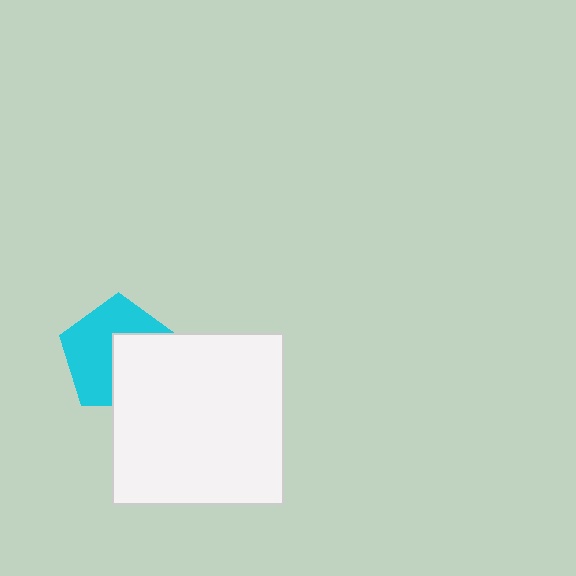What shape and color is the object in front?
The object in front is a white square.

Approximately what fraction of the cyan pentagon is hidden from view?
Roughly 43% of the cyan pentagon is hidden behind the white square.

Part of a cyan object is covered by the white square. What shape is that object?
It is a pentagon.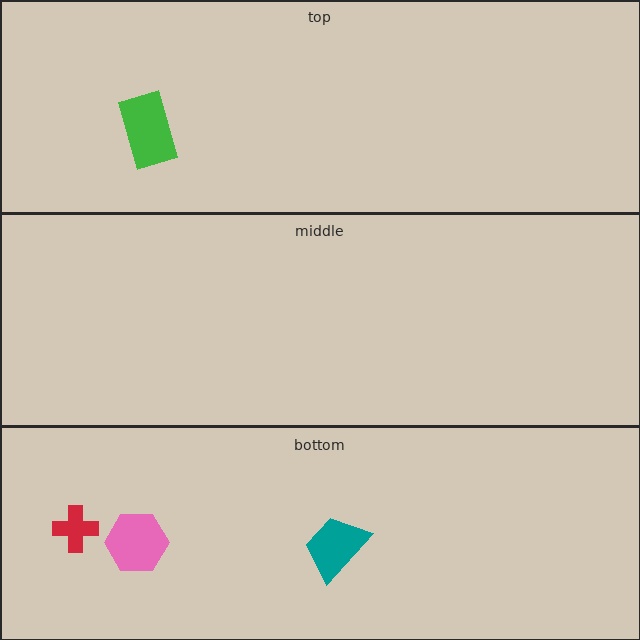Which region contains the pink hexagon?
The bottom region.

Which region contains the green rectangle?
The top region.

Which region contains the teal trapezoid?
The bottom region.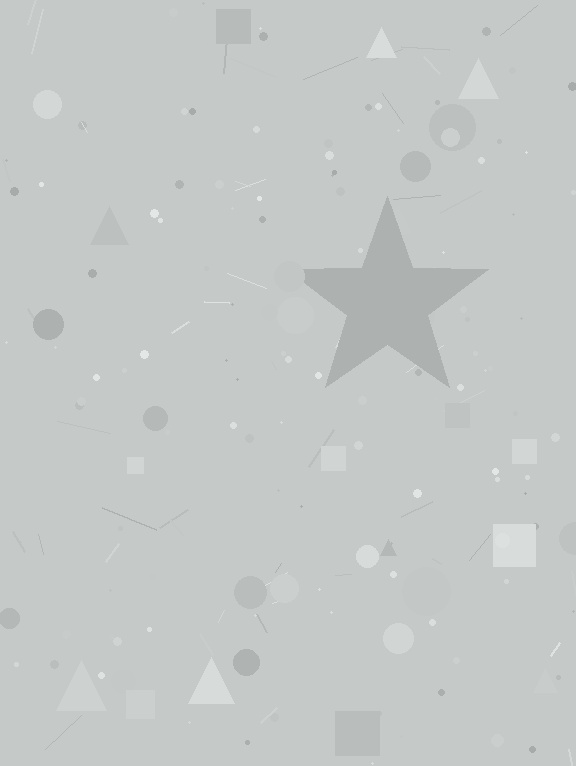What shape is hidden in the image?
A star is hidden in the image.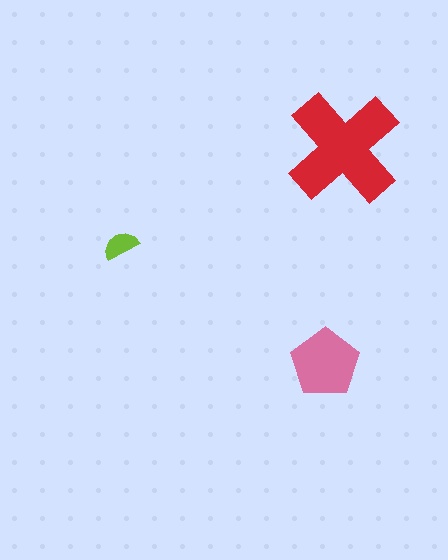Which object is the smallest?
The lime semicircle.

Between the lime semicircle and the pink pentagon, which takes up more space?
The pink pentagon.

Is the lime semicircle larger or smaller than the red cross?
Smaller.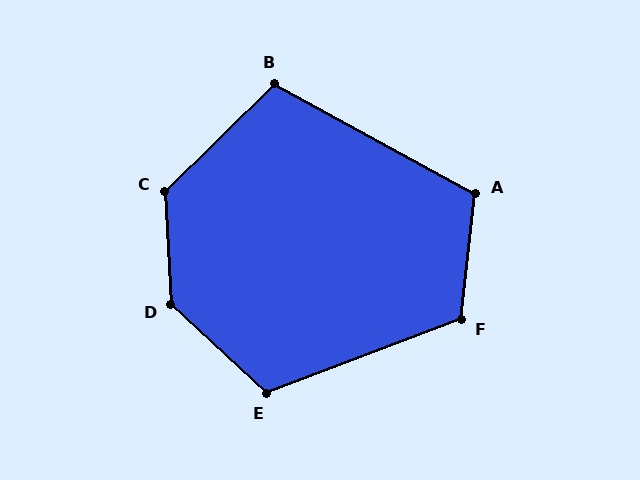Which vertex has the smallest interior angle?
B, at approximately 107 degrees.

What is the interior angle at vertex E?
Approximately 116 degrees (obtuse).